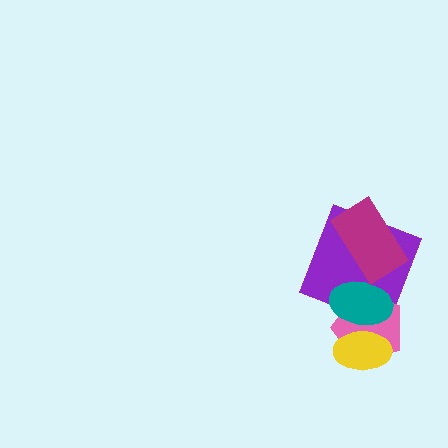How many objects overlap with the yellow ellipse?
2 objects overlap with the yellow ellipse.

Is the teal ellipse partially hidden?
Yes, it is partially covered by another shape.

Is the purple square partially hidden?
Yes, it is partially covered by another shape.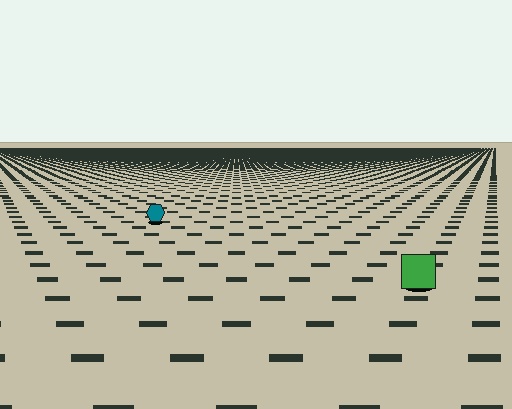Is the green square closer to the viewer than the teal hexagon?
Yes. The green square is closer — you can tell from the texture gradient: the ground texture is coarser near it.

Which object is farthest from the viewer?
The teal hexagon is farthest from the viewer. It appears smaller and the ground texture around it is denser.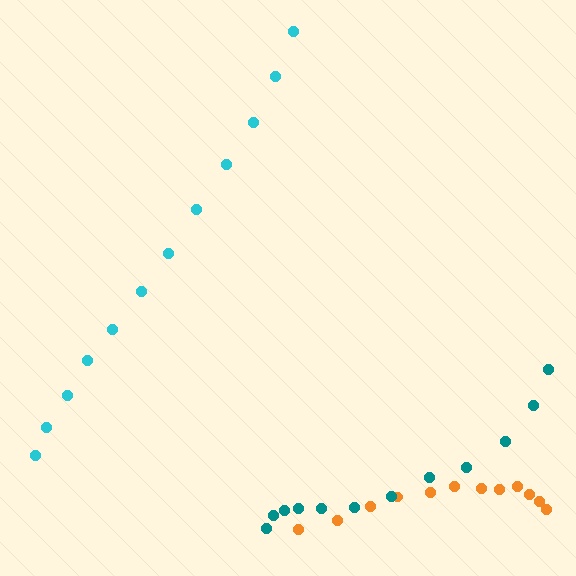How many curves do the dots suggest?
There are 3 distinct paths.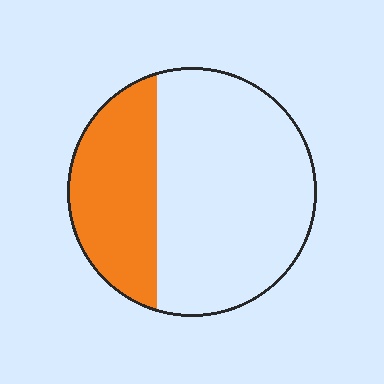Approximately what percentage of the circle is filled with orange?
Approximately 30%.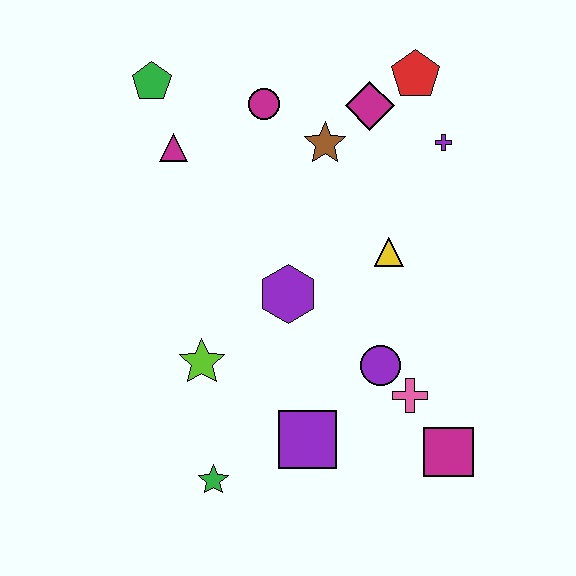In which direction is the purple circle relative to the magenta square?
The purple circle is above the magenta square.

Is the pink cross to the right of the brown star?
Yes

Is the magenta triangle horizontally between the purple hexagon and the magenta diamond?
No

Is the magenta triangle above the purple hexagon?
Yes